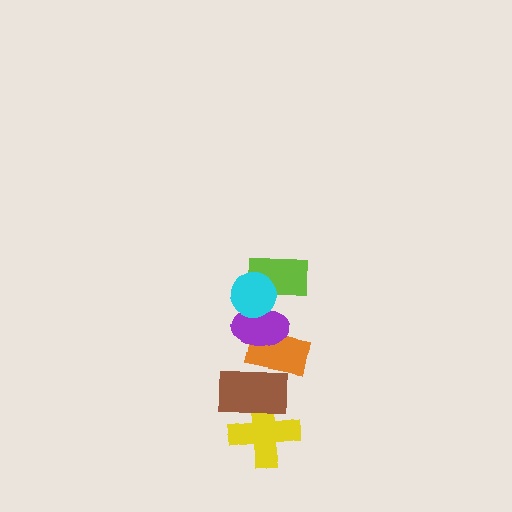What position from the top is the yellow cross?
The yellow cross is 6th from the top.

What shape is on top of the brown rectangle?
The orange rectangle is on top of the brown rectangle.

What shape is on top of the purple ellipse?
The lime rectangle is on top of the purple ellipse.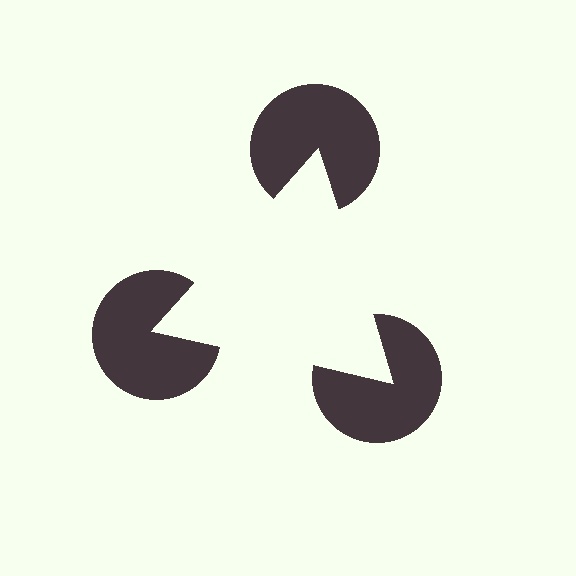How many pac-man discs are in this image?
There are 3 — one at each vertex of the illusory triangle.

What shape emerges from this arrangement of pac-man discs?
An illusory triangle — its edges are inferred from the aligned wedge cuts in the pac-man discs, not physically drawn.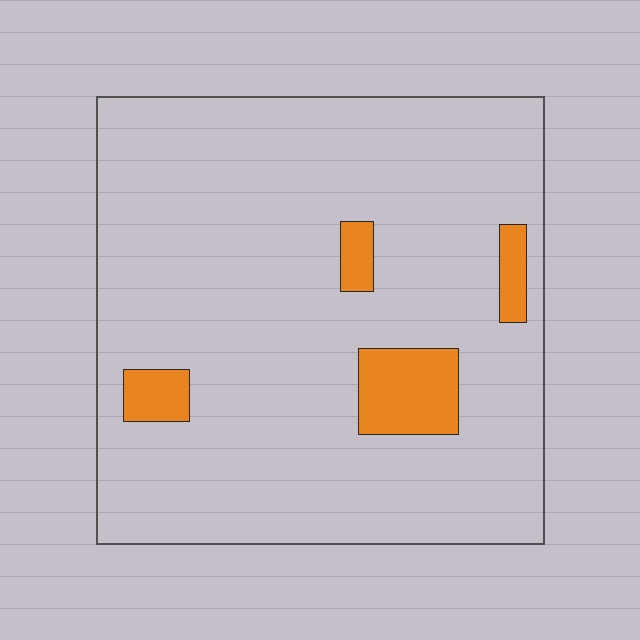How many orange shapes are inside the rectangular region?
4.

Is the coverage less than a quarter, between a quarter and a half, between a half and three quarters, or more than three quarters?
Less than a quarter.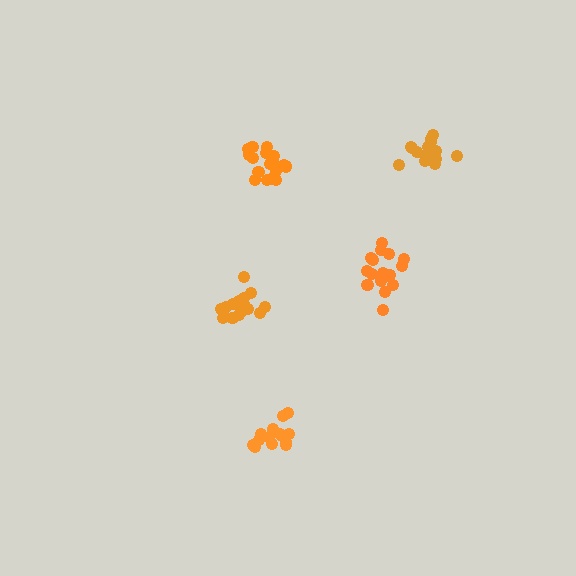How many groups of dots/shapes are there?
There are 5 groups.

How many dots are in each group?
Group 1: 17 dots, Group 2: 16 dots, Group 3: 17 dots, Group 4: 14 dots, Group 5: 17 dots (81 total).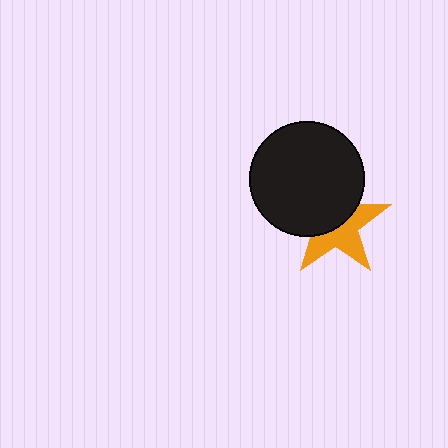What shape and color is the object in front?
The object in front is a black circle.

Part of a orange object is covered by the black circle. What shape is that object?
It is a star.